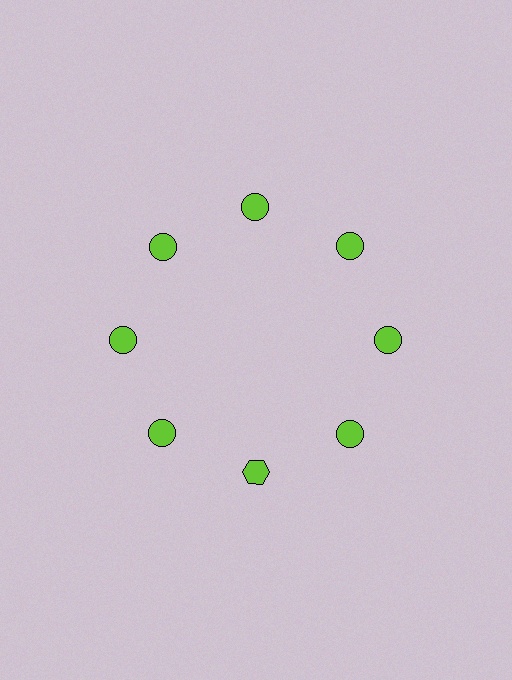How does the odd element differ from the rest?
It has a different shape: hexagon instead of circle.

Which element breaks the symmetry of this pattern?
The lime hexagon at roughly the 6 o'clock position breaks the symmetry. All other shapes are lime circles.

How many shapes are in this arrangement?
There are 8 shapes arranged in a ring pattern.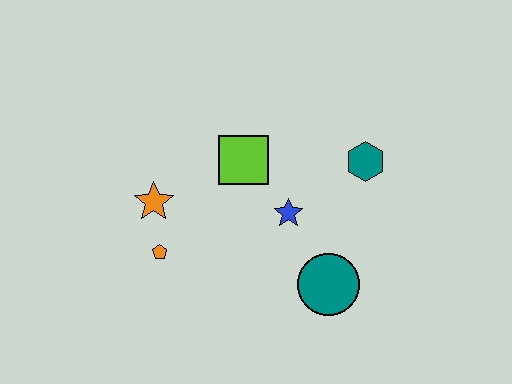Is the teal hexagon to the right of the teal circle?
Yes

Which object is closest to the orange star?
The orange pentagon is closest to the orange star.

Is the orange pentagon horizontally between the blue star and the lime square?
No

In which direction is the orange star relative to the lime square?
The orange star is to the left of the lime square.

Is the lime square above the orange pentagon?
Yes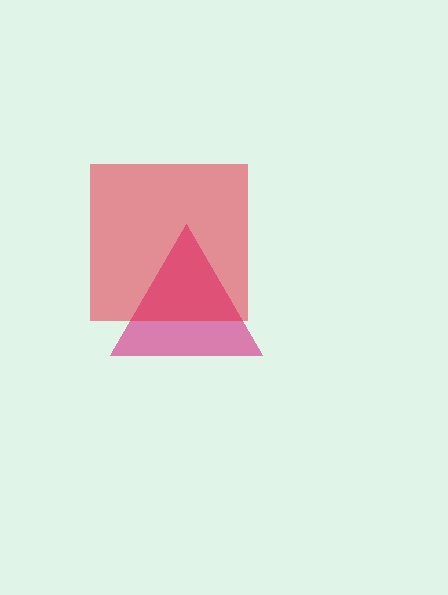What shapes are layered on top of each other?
The layered shapes are: a magenta triangle, a red square.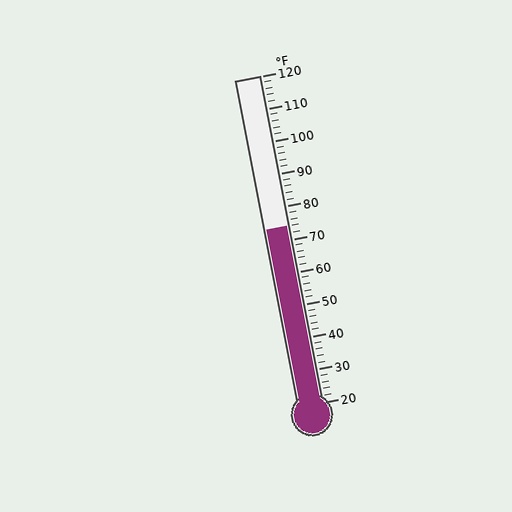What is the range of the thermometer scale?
The thermometer scale ranges from 20°F to 120°F.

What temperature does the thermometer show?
The thermometer shows approximately 74°F.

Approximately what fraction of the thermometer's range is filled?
The thermometer is filled to approximately 55% of its range.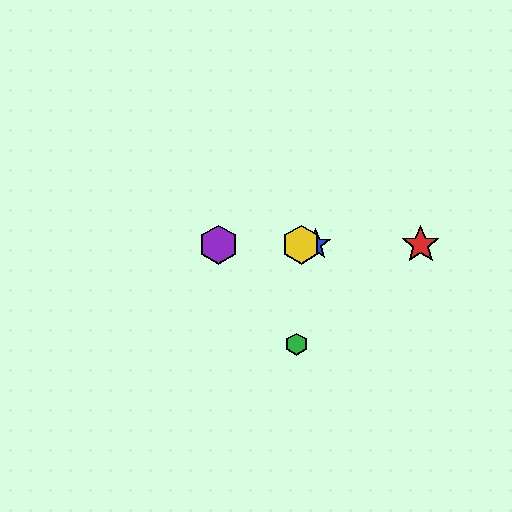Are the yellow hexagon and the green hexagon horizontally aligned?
No, the yellow hexagon is at y≈245 and the green hexagon is at y≈344.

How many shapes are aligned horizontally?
4 shapes (the red star, the blue star, the yellow hexagon, the purple hexagon) are aligned horizontally.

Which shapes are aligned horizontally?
The red star, the blue star, the yellow hexagon, the purple hexagon are aligned horizontally.